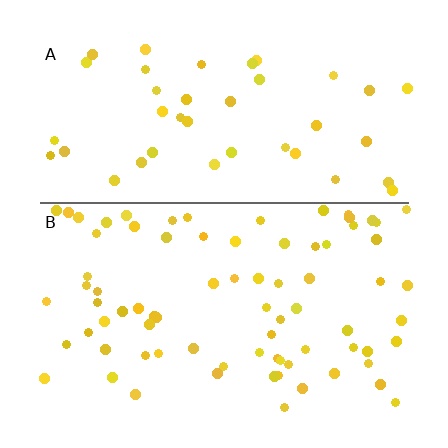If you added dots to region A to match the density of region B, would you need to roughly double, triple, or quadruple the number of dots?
Approximately double.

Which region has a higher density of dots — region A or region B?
B (the bottom).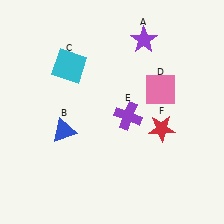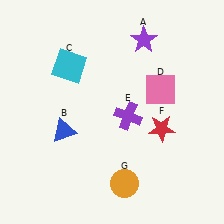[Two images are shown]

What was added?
An orange circle (G) was added in Image 2.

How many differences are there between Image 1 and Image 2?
There is 1 difference between the two images.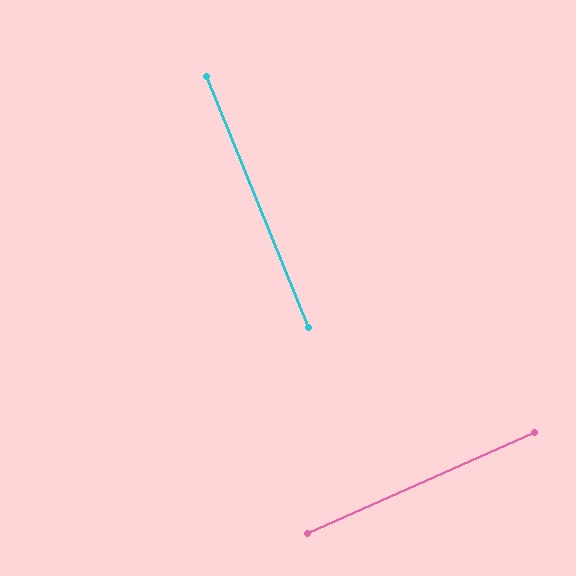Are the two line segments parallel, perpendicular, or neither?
Perpendicular — they meet at approximately 88°.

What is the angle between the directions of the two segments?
Approximately 88 degrees.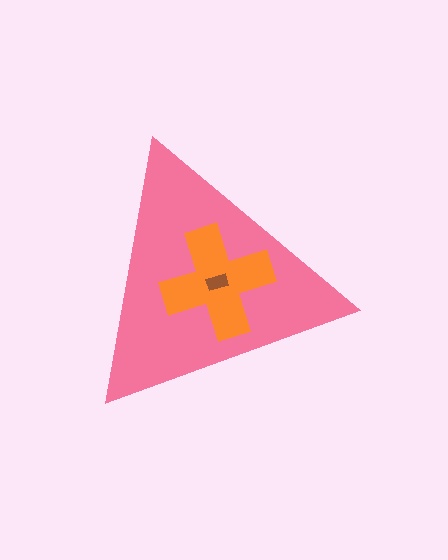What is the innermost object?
The brown rectangle.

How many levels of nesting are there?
3.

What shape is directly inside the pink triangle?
The orange cross.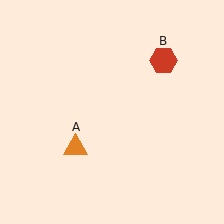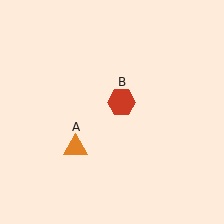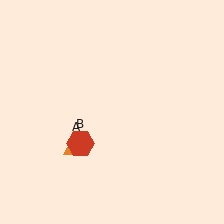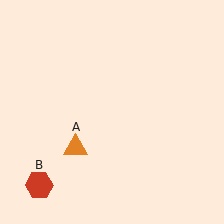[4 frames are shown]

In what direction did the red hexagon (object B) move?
The red hexagon (object B) moved down and to the left.